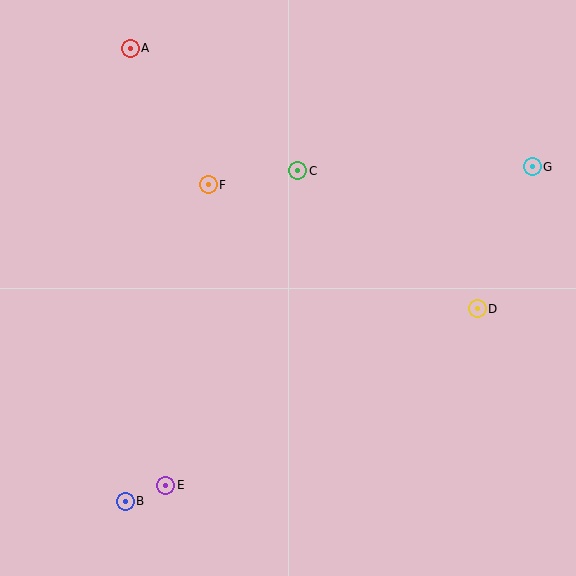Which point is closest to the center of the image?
Point C at (298, 171) is closest to the center.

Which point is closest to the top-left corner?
Point A is closest to the top-left corner.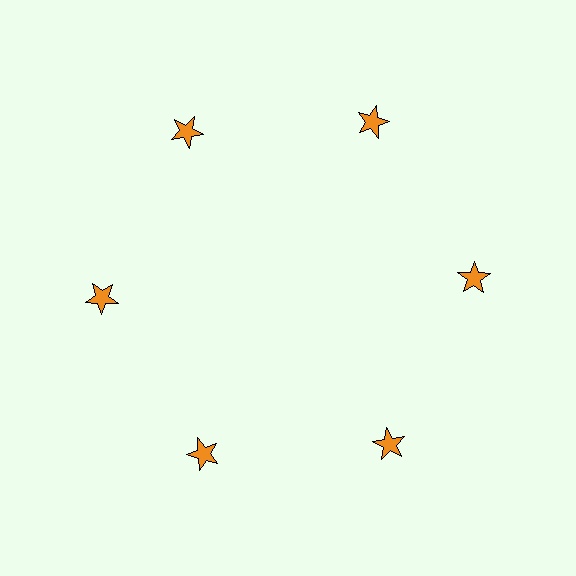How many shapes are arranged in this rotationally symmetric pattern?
There are 6 shapes, arranged in 6 groups of 1.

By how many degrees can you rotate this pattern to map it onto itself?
The pattern maps onto itself every 60 degrees of rotation.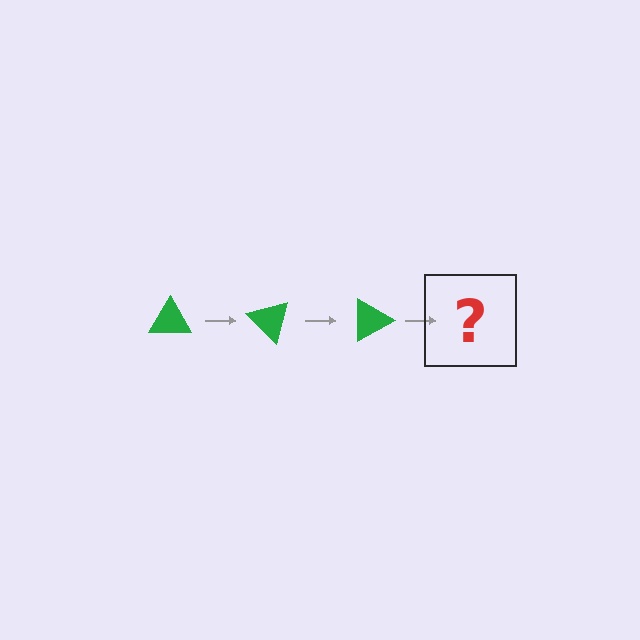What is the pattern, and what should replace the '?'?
The pattern is that the triangle rotates 45 degrees each step. The '?' should be a green triangle rotated 135 degrees.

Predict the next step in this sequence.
The next step is a green triangle rotated 135 degrees.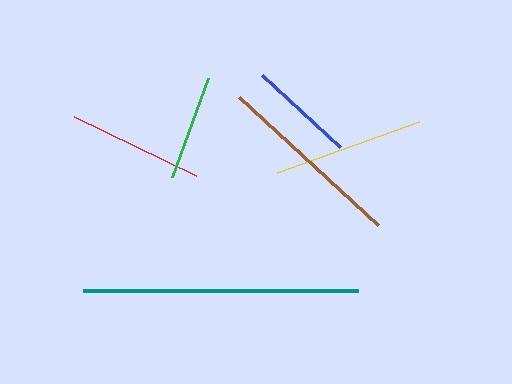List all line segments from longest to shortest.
From longest to shortest: teal, brown, yellow, red, blue, green.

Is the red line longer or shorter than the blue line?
The red line is longer than the blue line.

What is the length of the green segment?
The green segment is approximately 105 pixels long.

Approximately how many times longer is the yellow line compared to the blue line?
The yellow line is approximately 1.4 times the length of the blue line.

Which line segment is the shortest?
The green line is the shortest at approximately 105 pixels.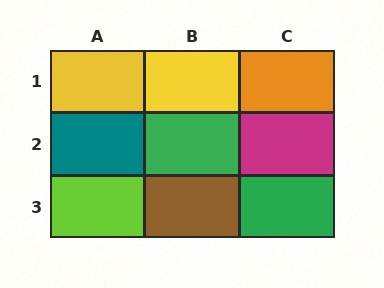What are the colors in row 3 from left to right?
Lime, brown, green.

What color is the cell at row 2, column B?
Green.